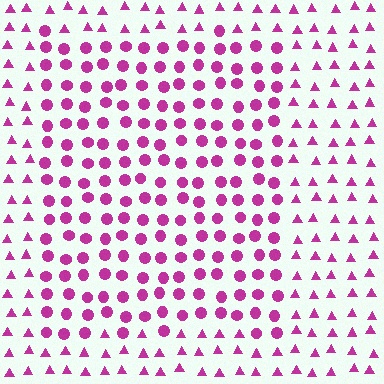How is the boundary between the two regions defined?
The boundary is defined by a change in element shape: circles inside vs. triangles outside. All elements share the same color and spacing.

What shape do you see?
I see a rectangle.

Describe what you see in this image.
The image is filled with small magenta elements arranged in a uniform grid. A rectangle-shaped region contains circles, while the surrounding area contains triangles. The boundary is defined purely by the change in element shape.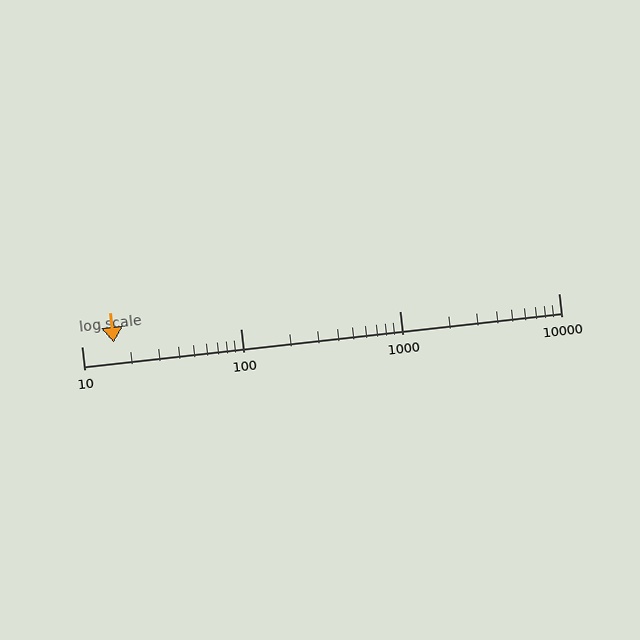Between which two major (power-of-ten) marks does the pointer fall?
The pointer is between 10 and 100.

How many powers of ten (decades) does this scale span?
The scale spans 3 decades, from 10 to 10000.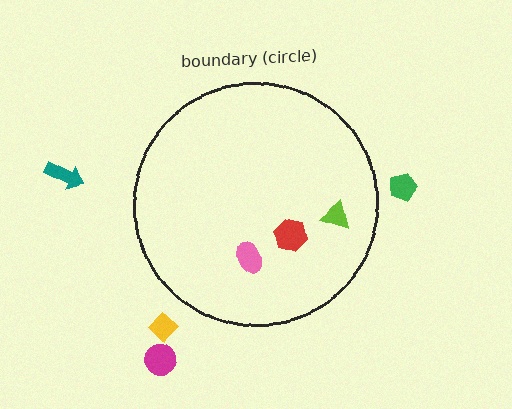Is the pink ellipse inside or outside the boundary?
Inside.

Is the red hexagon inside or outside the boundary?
Inside.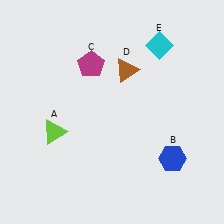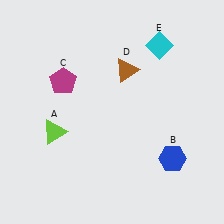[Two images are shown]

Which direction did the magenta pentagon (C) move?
The magenta pentagon (C) moved left.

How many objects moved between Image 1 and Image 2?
1 object moved between the two images.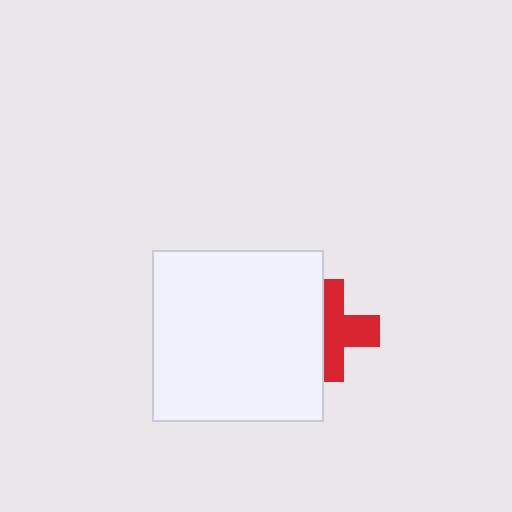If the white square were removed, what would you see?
You would see the complete red cross.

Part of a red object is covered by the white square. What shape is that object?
It is a cross.